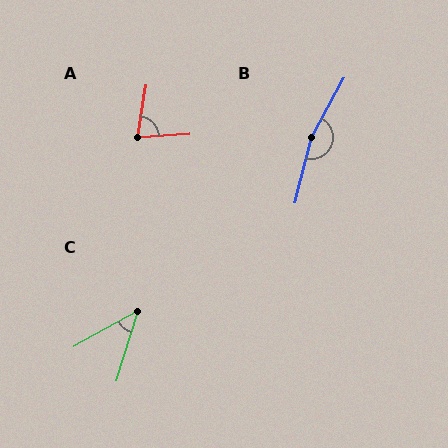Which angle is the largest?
B, at approximately 165 degrees.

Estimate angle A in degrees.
Approximately 77 degrees.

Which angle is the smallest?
C, at approximately 44 degrees.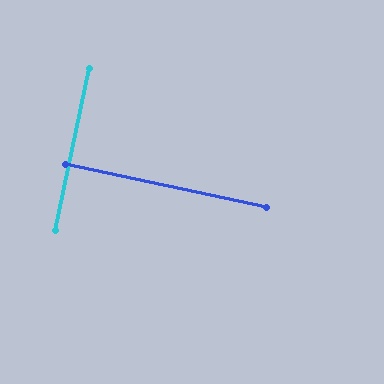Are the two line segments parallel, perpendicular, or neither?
Perpendicular — they meet at approximately 90°.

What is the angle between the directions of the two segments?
Approximately 90 degrees.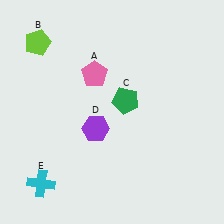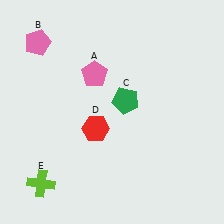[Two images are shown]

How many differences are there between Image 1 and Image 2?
There are 3 differences between the two images.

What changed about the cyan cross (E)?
In Image 1, E is cyan. In Image 2, it changed to lime.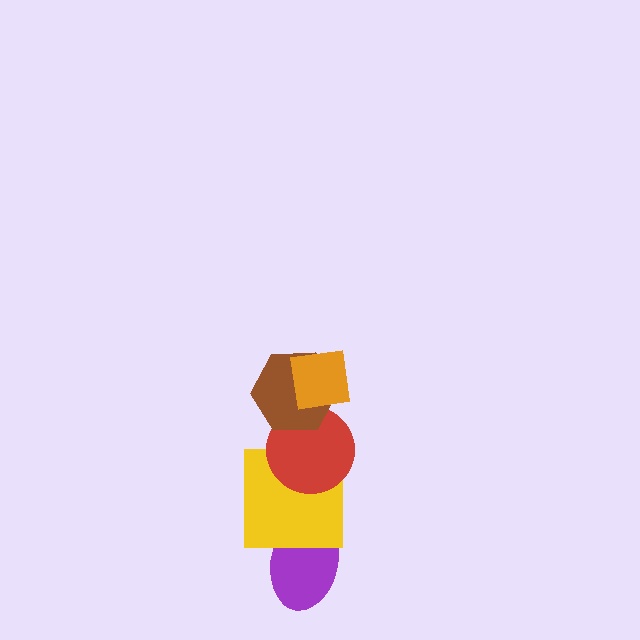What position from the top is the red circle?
The red circle is 3rd from the top.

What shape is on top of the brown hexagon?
The orange square is on top of the brown hexagon.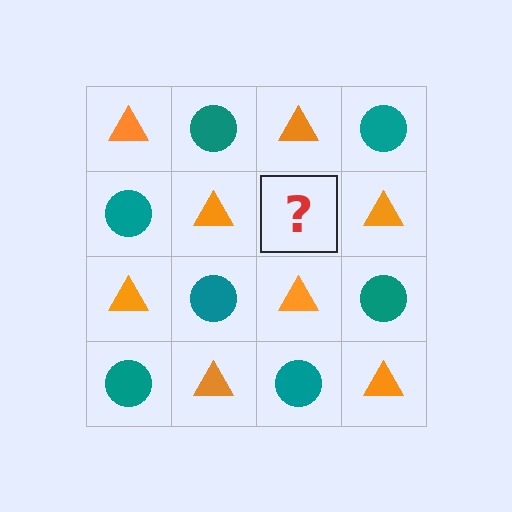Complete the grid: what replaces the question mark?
The question mark should be replaced with a teal circle.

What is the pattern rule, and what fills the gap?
The rule is that it alternates orange triangle and teal circle in a checkerboard pattern. The gap should be filled with a teal circle.